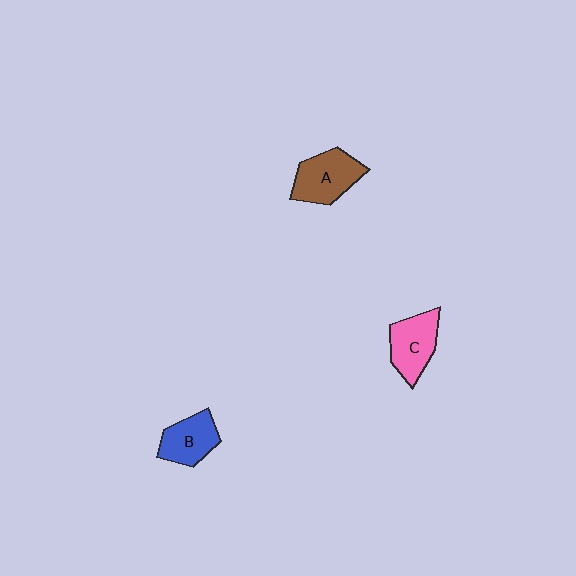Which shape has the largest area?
Shape A (brown).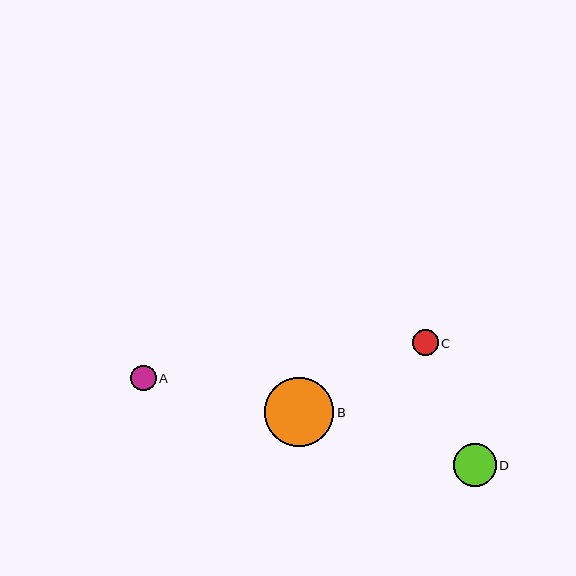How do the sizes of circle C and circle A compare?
Circle C and circle A are approximately the same size.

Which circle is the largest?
Circle B is the largest with a size of approximately 69 pixels.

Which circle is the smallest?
Circle A is the smallest with a size of approximately 25 pixels.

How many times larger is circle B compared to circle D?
Circle B is approximately 1.6 times the size of circle D.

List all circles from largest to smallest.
From largest to smallest: B, D, C, A.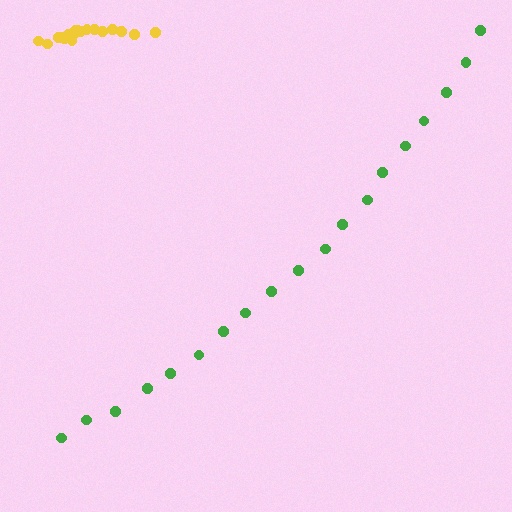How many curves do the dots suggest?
There are 2 distinct paths.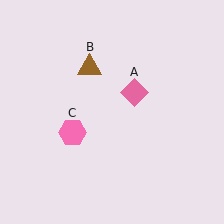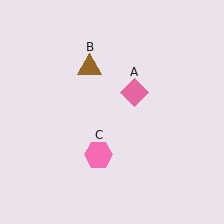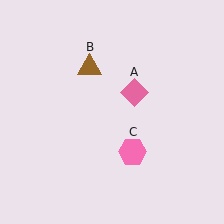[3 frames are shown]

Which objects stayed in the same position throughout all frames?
Pink diamond (object A) and brown triangle (object B) remained stationary.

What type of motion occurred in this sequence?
The pink hexagon (object C) rotated counterclockwise around the center of the scene.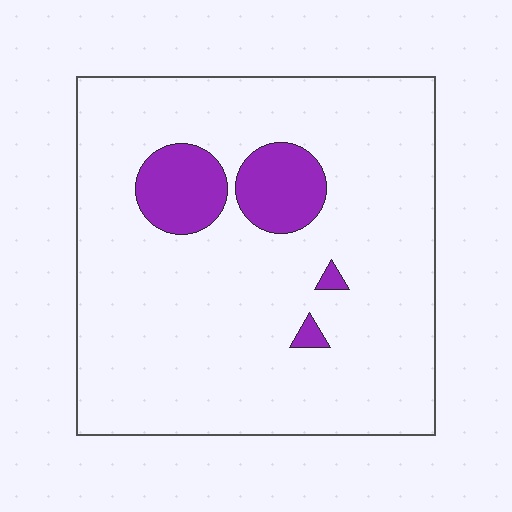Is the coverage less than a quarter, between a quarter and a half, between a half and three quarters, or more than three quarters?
Less than a quarter.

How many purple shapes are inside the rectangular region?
4.